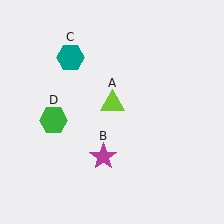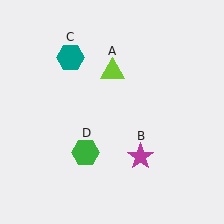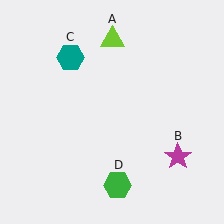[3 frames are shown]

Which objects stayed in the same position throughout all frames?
Teal hexagon (object C) remained stationary.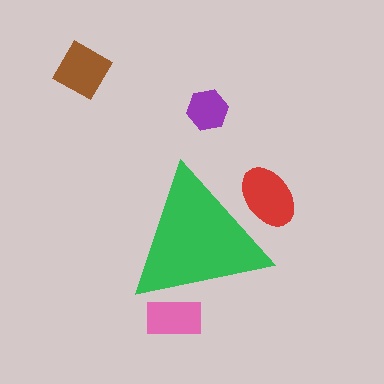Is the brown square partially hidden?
No, the brown square is fully visible.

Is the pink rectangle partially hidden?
Yes, the pink rectangle is partially hidden behind the green triangle.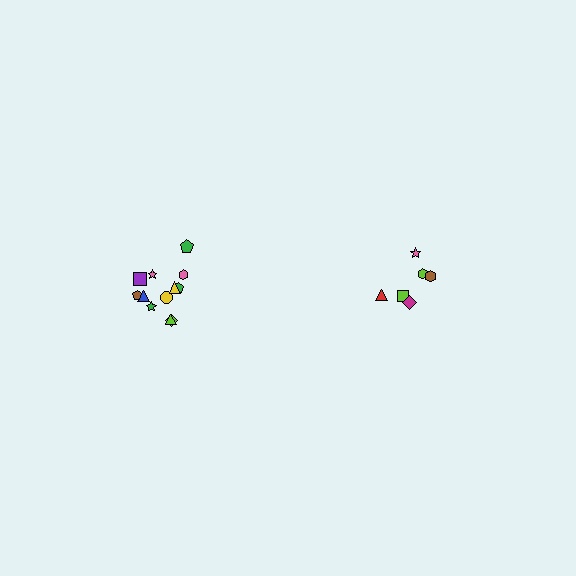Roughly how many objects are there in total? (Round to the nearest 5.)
Roughly 20 objects in total.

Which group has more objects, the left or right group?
The left group.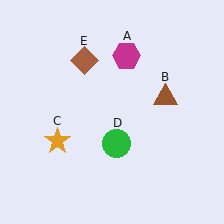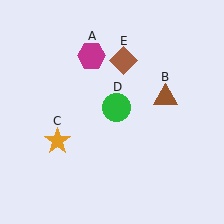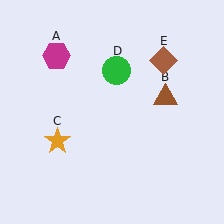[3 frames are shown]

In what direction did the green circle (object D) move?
The green circle (object D) moved up.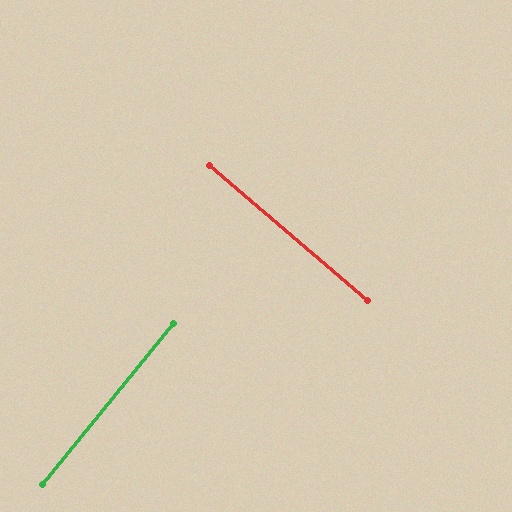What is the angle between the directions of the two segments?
Approximately 89 degrees.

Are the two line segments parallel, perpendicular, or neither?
Perpendicular — they meet at approximately 89°.